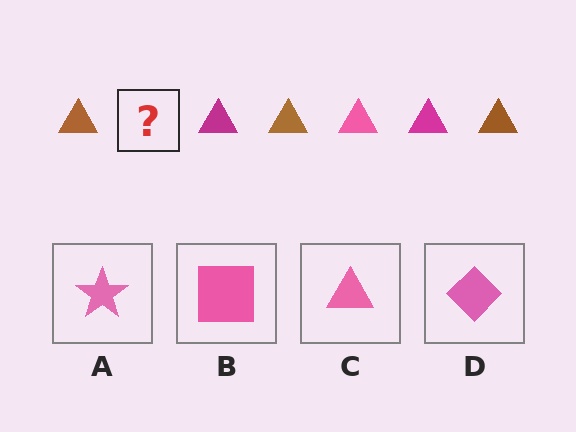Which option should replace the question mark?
Option C.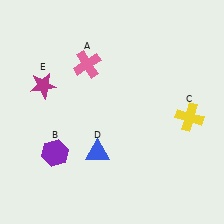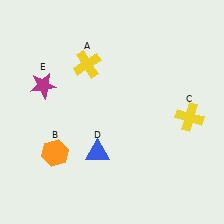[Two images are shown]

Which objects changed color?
A changed from pink to yellow. B changed from purple to orange.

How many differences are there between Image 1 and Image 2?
There are 2 differences between the two images.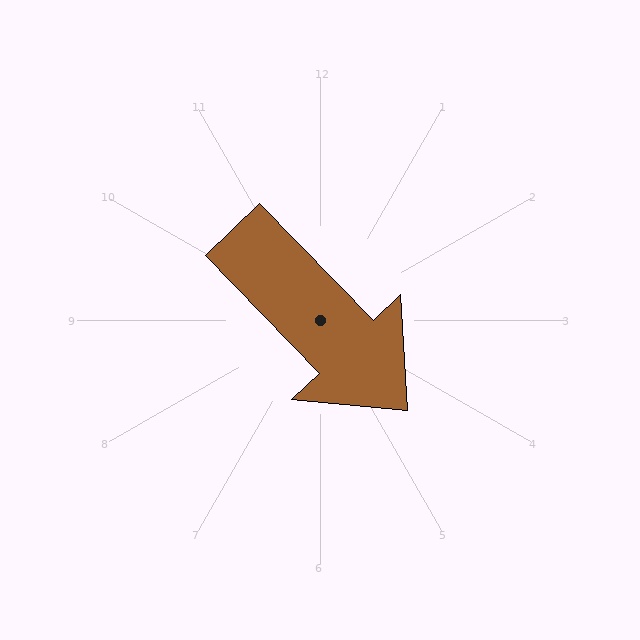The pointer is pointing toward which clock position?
Roughly 5 o'clock.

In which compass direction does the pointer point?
Southeast.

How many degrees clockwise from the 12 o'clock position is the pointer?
Approximately 136 degrees.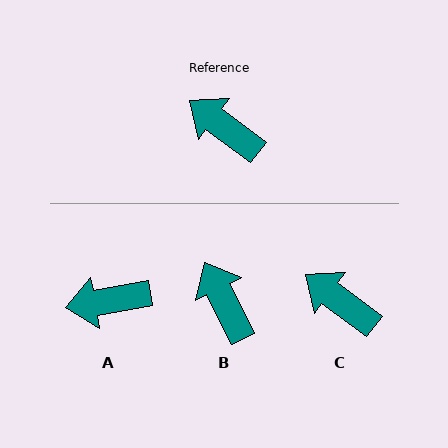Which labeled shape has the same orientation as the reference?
C.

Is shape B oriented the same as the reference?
No, it is off by about 27 degrees.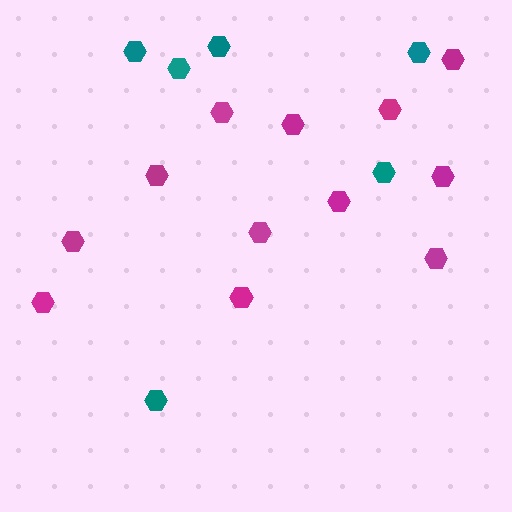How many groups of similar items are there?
There are 2 groups: one group of teal hexagons (6) and one group of magenta hexagons (12).